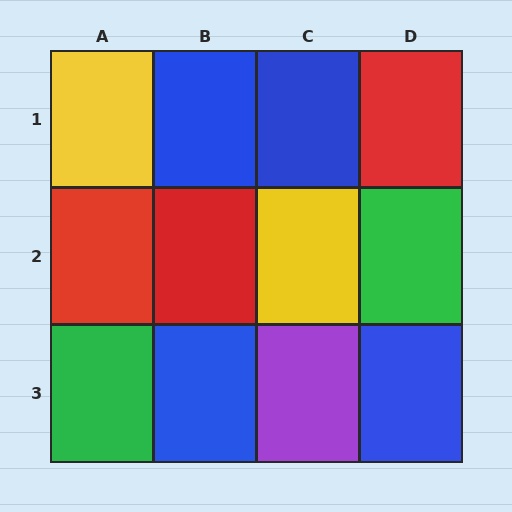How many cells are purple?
1 cell is purple.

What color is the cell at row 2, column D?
Green.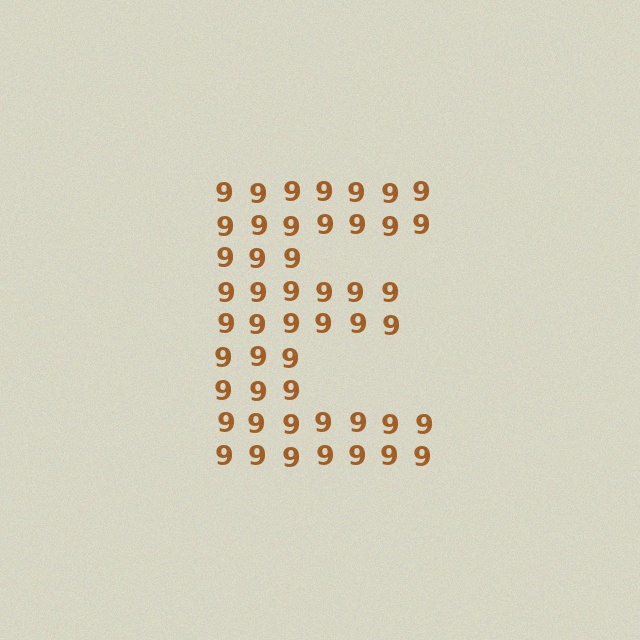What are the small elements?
The small elements are digit 9's.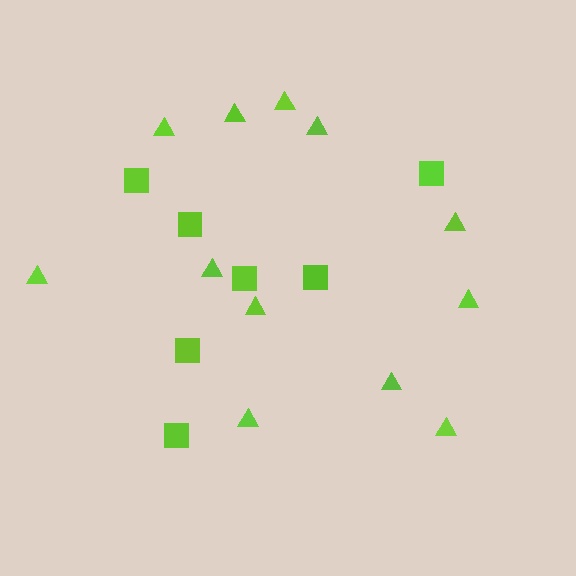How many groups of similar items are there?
There are 2 groups: one group of squares (7) and one group of triangles (12).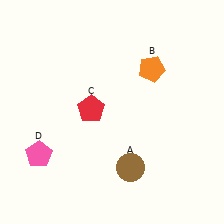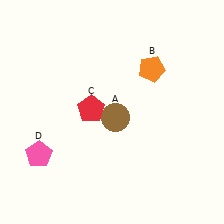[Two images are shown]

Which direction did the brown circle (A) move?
The brown circle (A) moved up.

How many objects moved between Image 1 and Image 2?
1 object moved between the two images.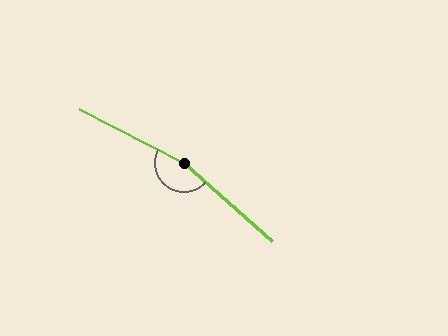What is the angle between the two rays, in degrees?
Approximately 166 degrees.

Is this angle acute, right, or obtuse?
It is obtuse.